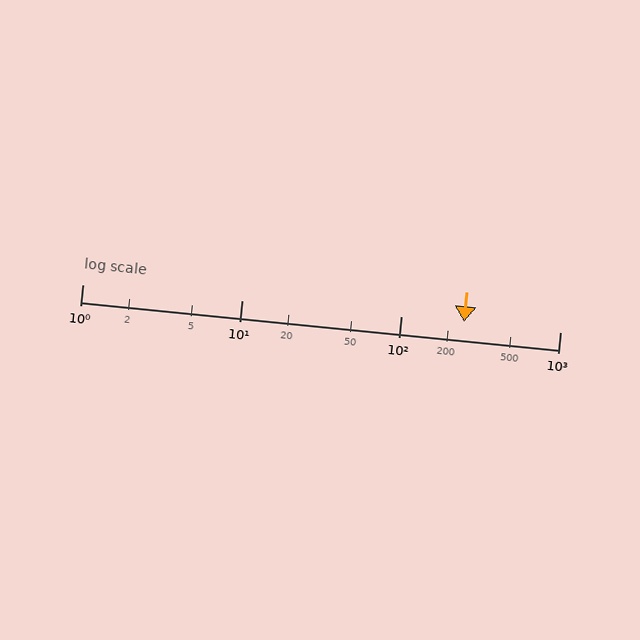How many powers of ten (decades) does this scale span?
The scale spans 3 decades, from 1 to 1000.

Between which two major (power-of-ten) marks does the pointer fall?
The pointer is between 100 and 1000.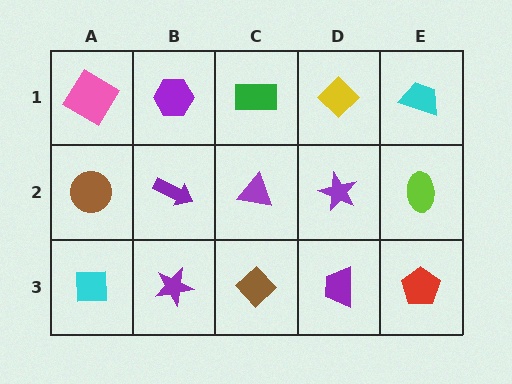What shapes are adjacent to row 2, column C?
A green rectangle (row 1, column C), a brown diamond (row 3, column C), a purple arrow (row 2, column B), a purple star (row 2, column D).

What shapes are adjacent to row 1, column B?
A purple arrow (row 2, column B), a pink diamond (row 1, column A), a green rectangle (row 1, column C).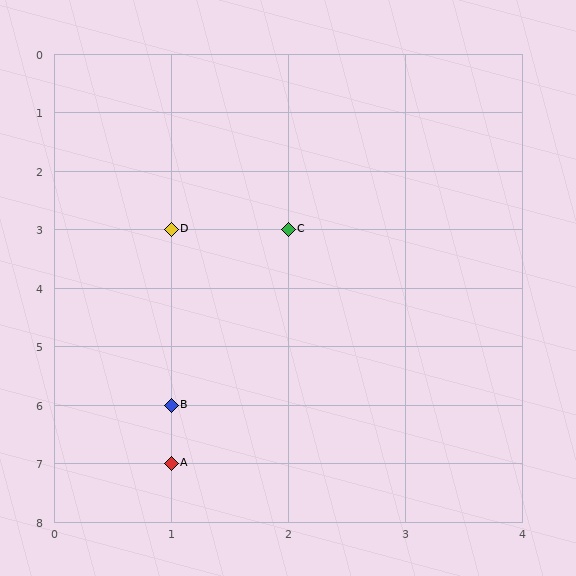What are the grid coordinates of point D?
Point D is at grid coordinates (1, 3).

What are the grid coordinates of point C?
Point C is at grid coordinates (2, 3).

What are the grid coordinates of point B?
Point B is at grid coordinates (1, 6).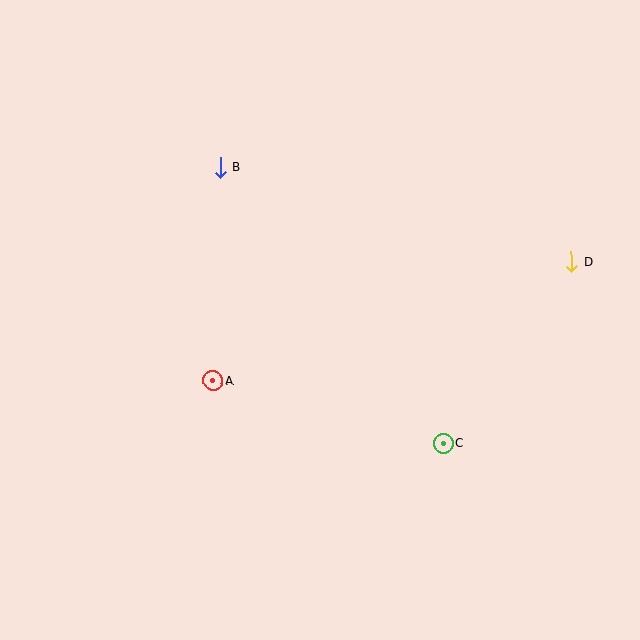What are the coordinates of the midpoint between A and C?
The midpoint between A and C is at (328, 412).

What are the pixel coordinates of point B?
Point B is at (220, 167).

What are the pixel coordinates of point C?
Point C is at (443, 443).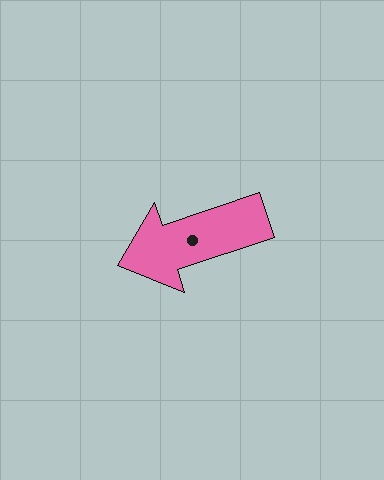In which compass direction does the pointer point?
West.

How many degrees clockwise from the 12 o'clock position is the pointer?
Approximately 251 degrees.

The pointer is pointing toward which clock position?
Roughly 8 o'clock.